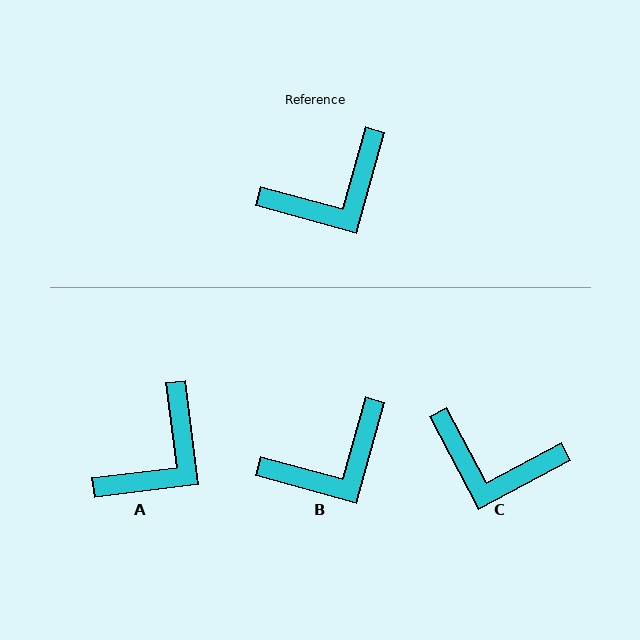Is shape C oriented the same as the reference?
No, it is off by about 47 degrees.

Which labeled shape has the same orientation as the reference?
B.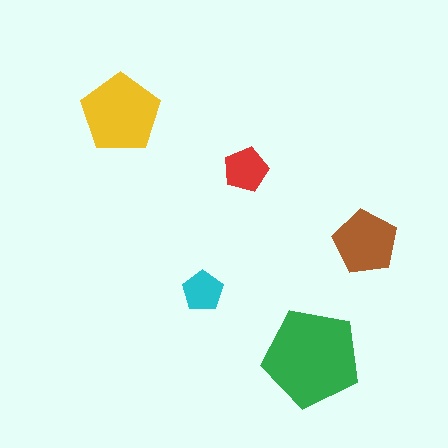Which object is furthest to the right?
The brown pentagon is rightmost.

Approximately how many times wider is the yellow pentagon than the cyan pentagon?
About 2 times wider.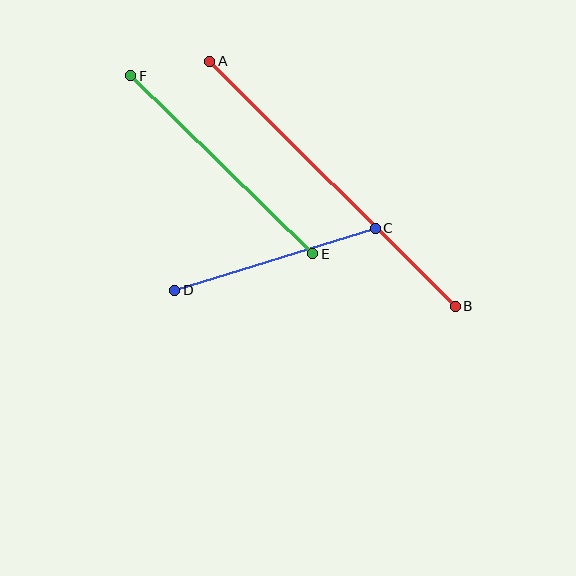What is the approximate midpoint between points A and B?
The midpoint is at approximately (333, 184) pixels.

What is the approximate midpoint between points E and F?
The midpoint is at approximately (222, 165) pixels.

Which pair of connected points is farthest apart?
Points A and B are farthest apart.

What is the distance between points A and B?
The distance is approximately 347 pixels.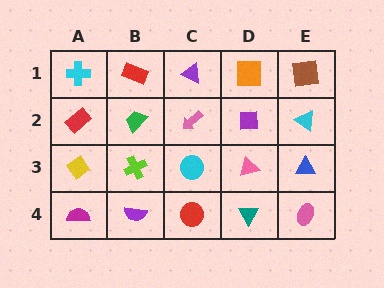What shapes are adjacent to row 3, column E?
A cyan triangle (row 2, column E), a pink ellipse (row 4, column E), a pink triangle (row 3, column D).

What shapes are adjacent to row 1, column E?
A cyan triangle (row 2, column E), an orange square (row 1, column D).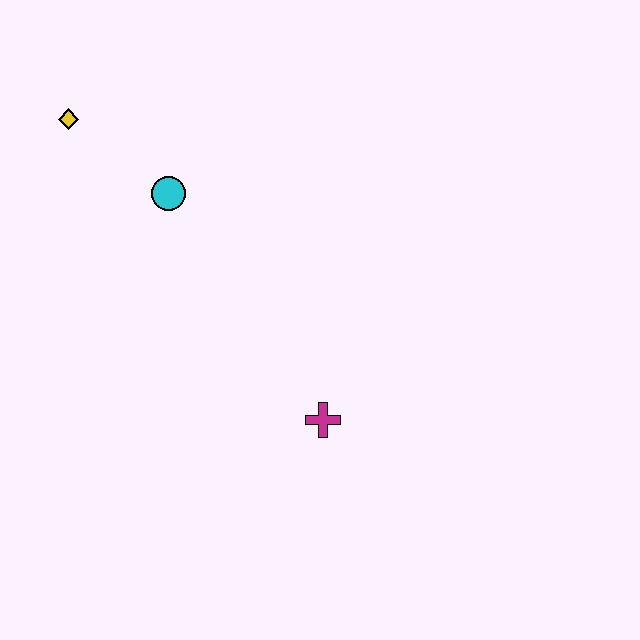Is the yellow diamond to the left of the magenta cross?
Yes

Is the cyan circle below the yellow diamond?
Yes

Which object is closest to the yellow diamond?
The cyan circle is closest to the yellow diamond.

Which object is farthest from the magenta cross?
The yellow diamond is farthest from the magenta cross.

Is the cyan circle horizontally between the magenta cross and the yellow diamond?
Yes